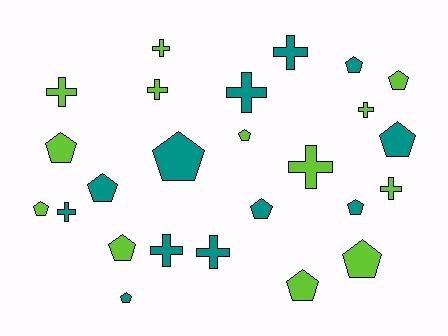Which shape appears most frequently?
Pentagon, with 14 objects.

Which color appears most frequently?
Lime, with 13 objects.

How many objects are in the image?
There are 25 objects.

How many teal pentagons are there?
There are 7 teal pentagons.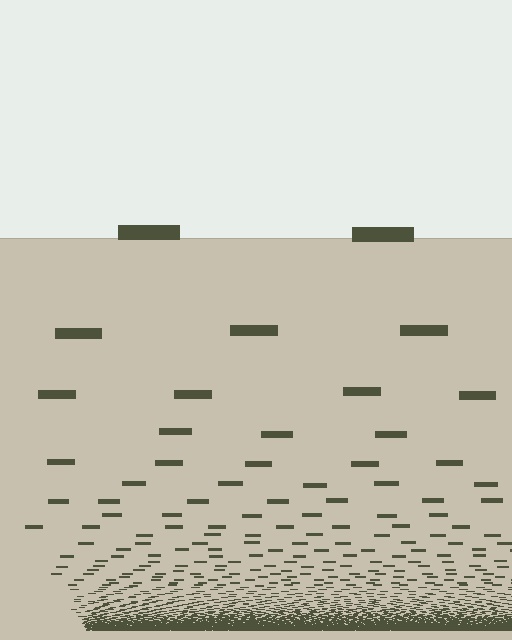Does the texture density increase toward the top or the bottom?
Density increases toward the bottom.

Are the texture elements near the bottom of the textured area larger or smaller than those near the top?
Smaller. The gradient is inverted — elements near the bottom are smaller and denser.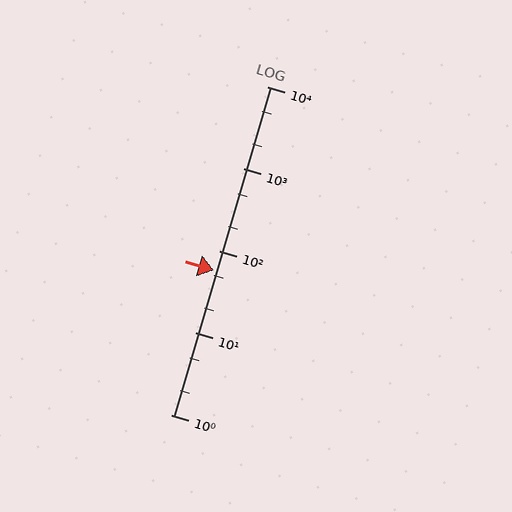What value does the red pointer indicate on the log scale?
The pointer indicates approximately 58.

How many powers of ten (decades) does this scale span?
The scale spans 4 decades, from 1 to 10000.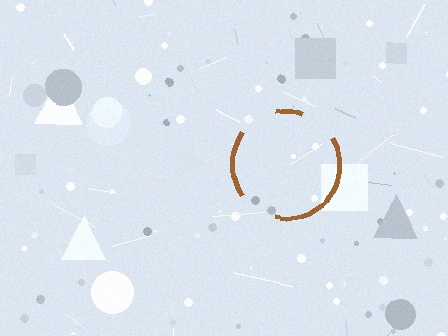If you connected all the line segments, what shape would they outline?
They would outline a circle.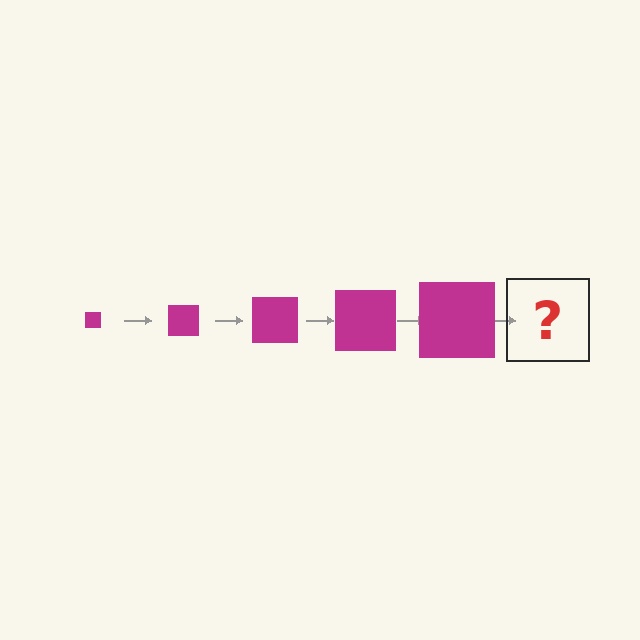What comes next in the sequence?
The next element should be a magenta square, larger than the previous one.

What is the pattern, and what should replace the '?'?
The pattern is that the square gets progressively larger each step. The '?' should be a magenta square, larger than the previous one.